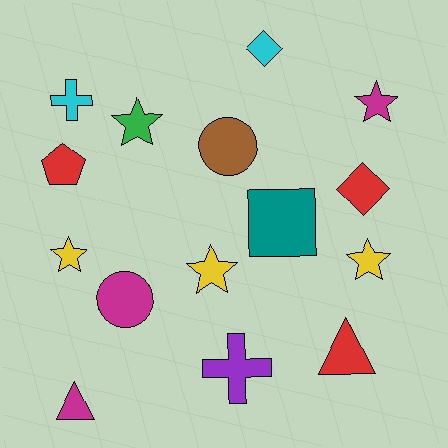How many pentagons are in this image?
There is 1 pentagon.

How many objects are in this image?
There are 15 objects.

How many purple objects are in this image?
There is 1 purple object.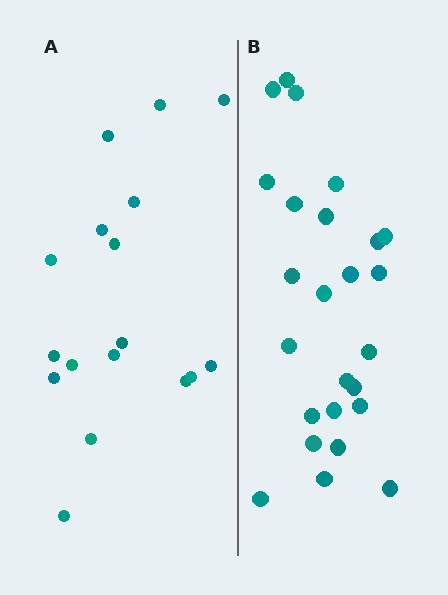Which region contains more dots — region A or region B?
Region B (the right region) has more dots.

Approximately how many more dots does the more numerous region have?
Region B has roughly 8 or so more dots than region A.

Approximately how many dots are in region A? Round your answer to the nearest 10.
About 20 dots. (The exact count is 17, which rounds to 20.)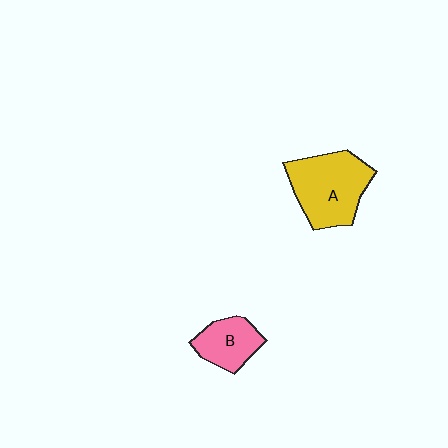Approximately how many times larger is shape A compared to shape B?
Approximately 1.8 times.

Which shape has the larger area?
Shape A (yellow).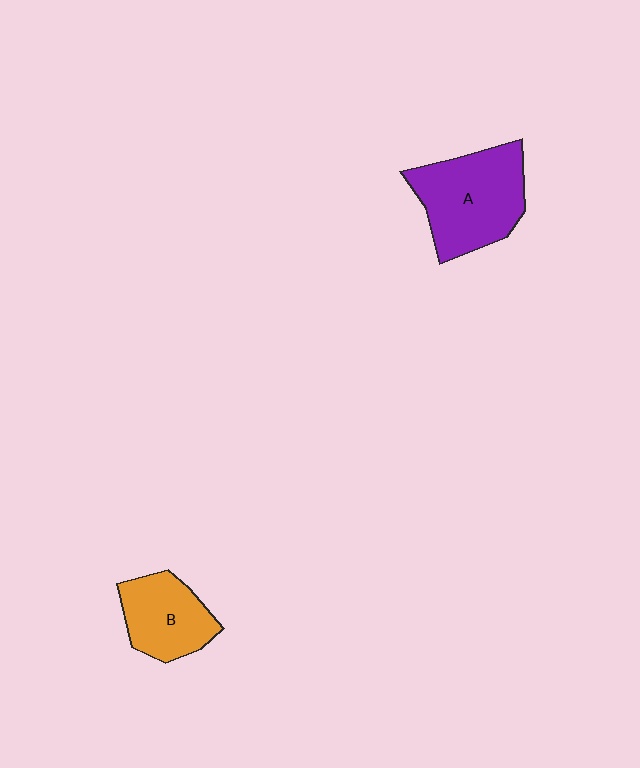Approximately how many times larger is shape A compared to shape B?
Approximately 1.5 times.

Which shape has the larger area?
Shape A (purple).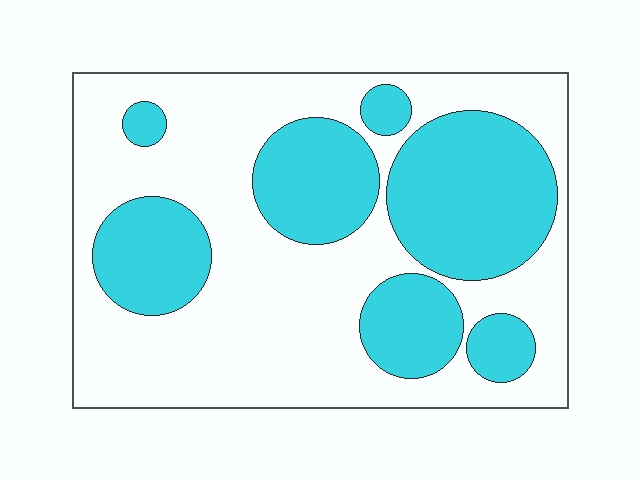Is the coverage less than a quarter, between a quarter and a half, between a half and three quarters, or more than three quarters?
Between a quarter and a half.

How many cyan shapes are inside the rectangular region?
7.